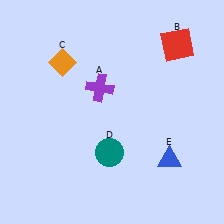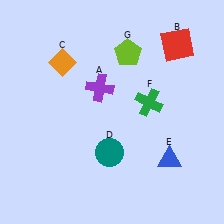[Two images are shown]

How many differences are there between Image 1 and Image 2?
There are 2 differences between the two images.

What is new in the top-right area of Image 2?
A lime pentagon (G) was added in the top-right area of Image 2.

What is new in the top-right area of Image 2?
A green cross (F) was added in the top-right area of Image 2.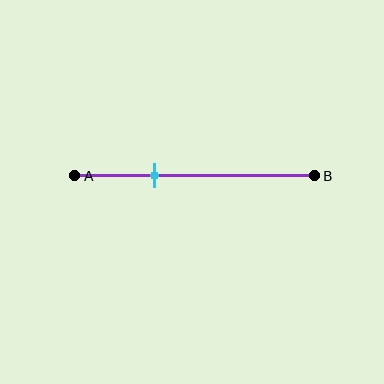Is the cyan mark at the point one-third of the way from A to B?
Yes, the mark is approximately at the one-third point.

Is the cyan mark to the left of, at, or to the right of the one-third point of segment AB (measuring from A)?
The cyan mark is approximately at the one-third point of segment AB.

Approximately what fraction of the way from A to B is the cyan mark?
The cyan mark is approximately 35% of the way from A to B.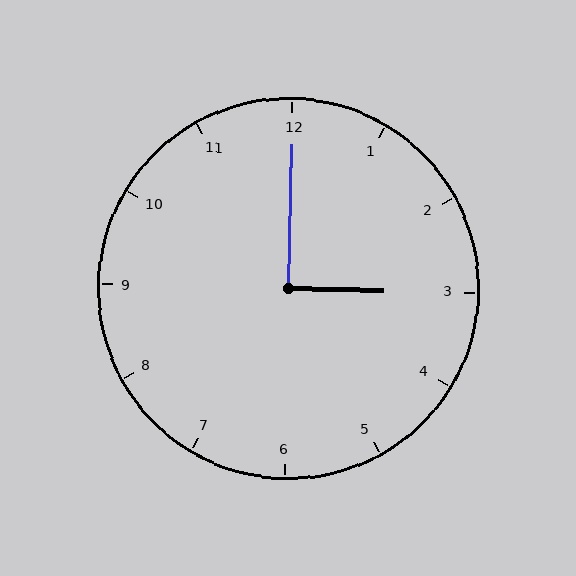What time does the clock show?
3:00.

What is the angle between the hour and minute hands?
Approximately 90 degrees.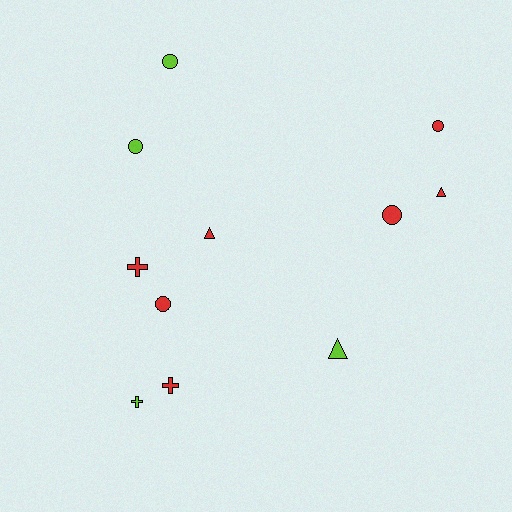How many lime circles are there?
There are 2 lime circles.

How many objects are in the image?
There are 11 objects.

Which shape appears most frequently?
Circle, with 5 objects.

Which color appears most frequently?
Red, with 7 objects.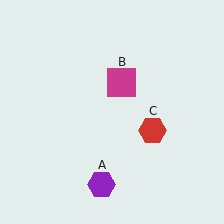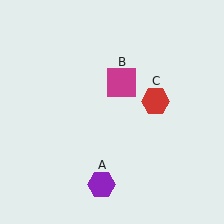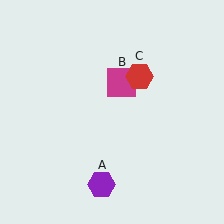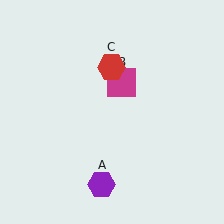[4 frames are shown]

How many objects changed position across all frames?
1 object changed position: red hexagon (object C).